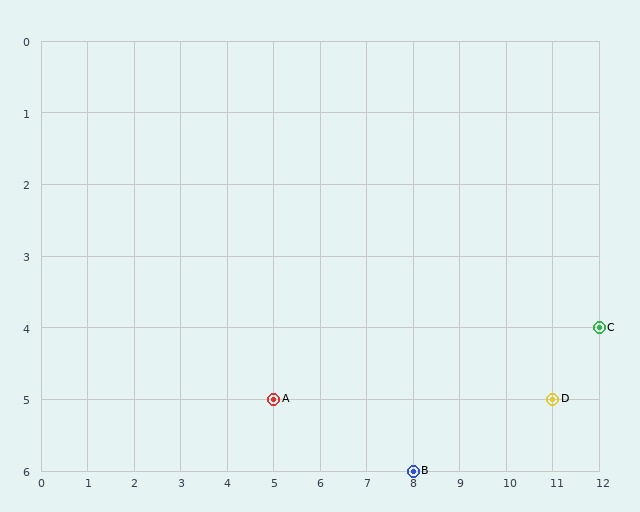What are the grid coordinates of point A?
Point A is at grid coordinates (5, 5).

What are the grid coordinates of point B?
Point B is at grid coordinates (8, 6).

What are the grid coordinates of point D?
Point D is at grid coordinates (11, 5).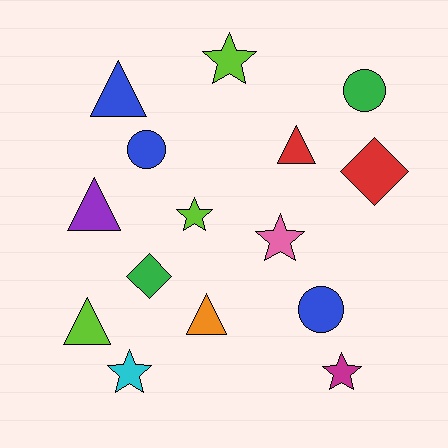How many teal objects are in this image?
There are no teal objects.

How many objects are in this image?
There are 15 objects.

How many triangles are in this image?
There are 5 triangles.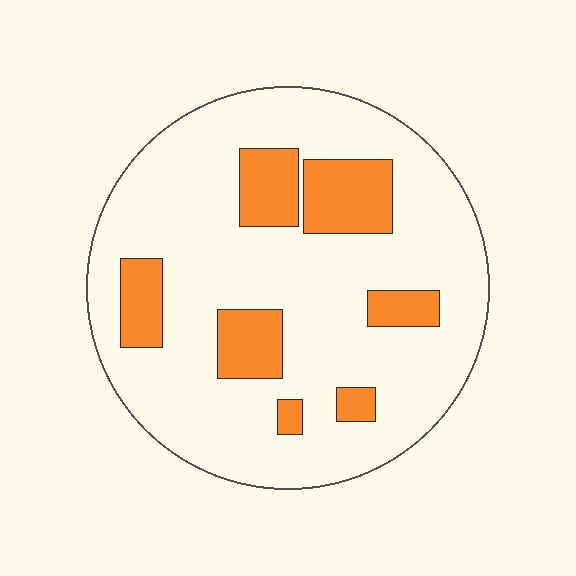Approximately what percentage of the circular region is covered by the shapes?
Approximately 20%.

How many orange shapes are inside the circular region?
7.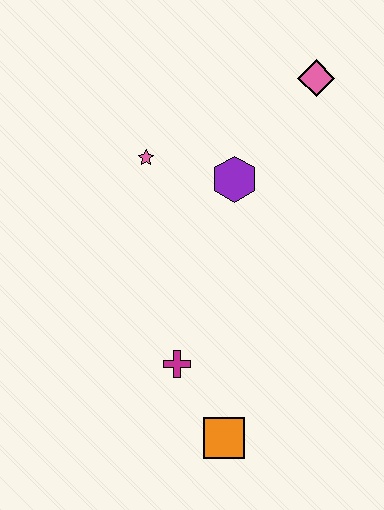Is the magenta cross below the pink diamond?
Yes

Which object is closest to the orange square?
The magenta cross is closest to the orange square.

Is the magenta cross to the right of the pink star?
Yes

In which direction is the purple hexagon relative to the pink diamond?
The purple hexagon is below the pink diamond.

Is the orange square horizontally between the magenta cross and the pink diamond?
Yes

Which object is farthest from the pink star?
The orange square is farthest from the pink star.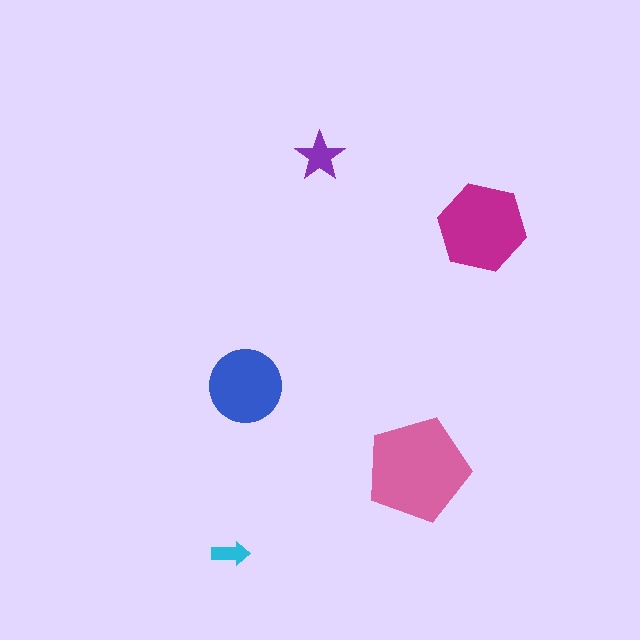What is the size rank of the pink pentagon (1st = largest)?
1st.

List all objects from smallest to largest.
The cyan arrow, the purple star, the blue circle, the magenta hexagon, the pink pentagon.